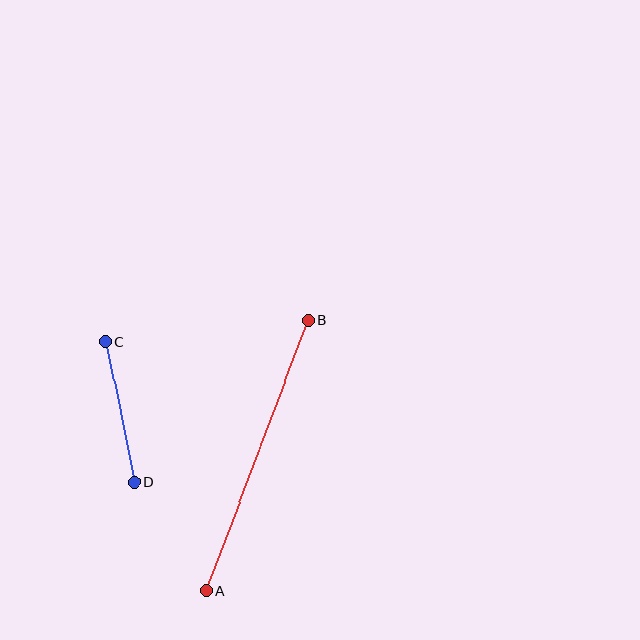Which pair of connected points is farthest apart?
Points A and B are farthest apart.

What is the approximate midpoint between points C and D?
The midpoint is at approximately (120, 412) pixels.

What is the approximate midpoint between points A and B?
The midpoint is at approximately (257, 456) pixels.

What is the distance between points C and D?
The distance is approximately 144 pixels.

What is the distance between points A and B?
The distance is approximately 289 pixels.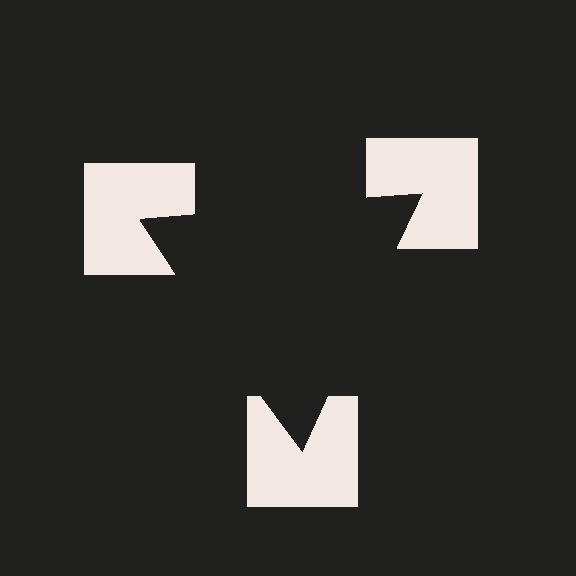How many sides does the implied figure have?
3 sides.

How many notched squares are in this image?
There are 3 — one at each vertex of the illusory triangle.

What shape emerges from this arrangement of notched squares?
An illusory triangle — its edges are inferred from the aligned wedge cuts in the notched squares, not physically drawn.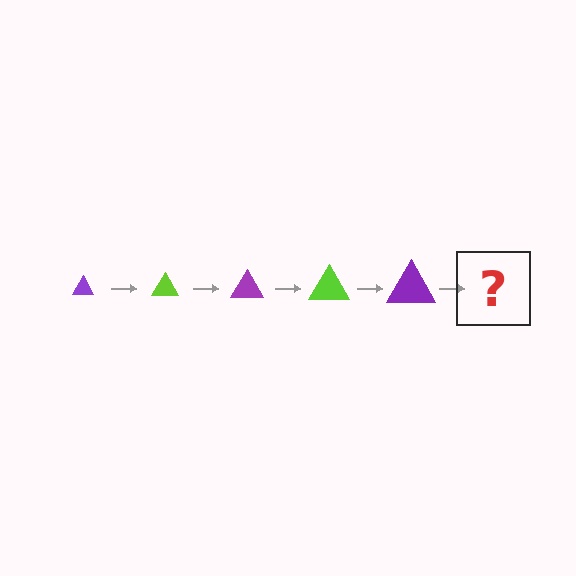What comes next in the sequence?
The next element should be a lime triangle, larger than the previous one.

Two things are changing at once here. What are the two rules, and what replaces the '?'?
The two rules are that the triangle grows larger each step and the color cycles through purple and lime. The '?' should be a lime triangle, larger than the previous one.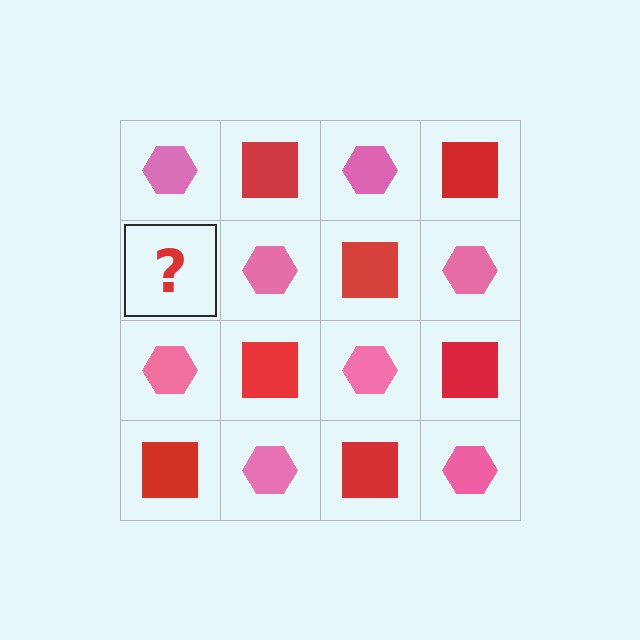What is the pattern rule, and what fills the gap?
The rule is that it alternates pink hexagon and red square in a checkerboard pattern. The gap should be filled with a red square.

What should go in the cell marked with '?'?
The missing cell should contain a red square.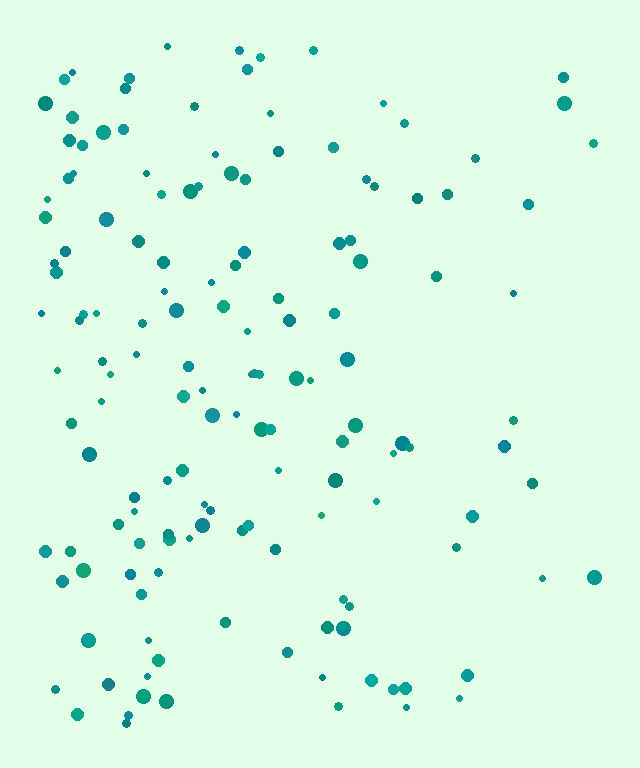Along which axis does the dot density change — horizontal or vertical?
Horizontal.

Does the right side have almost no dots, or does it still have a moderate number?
Still a moderate number, just noticeably fewer than the left.